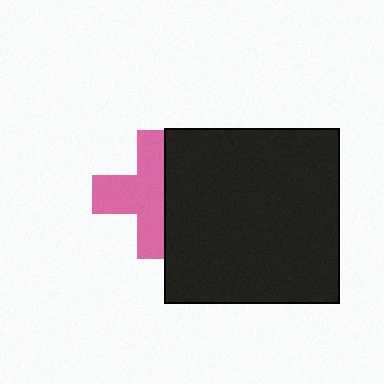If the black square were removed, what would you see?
You would see the complete pink cross.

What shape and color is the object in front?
The object in front is a black square.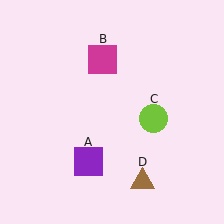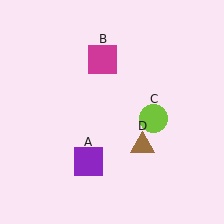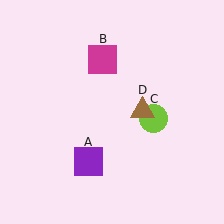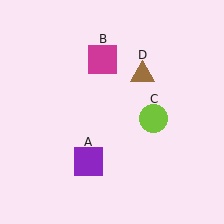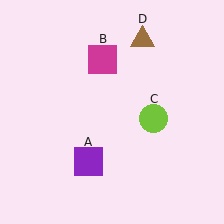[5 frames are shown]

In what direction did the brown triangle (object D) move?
The brown triangle (object D) moved up.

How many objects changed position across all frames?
1 object changed position: brown triangle (object D).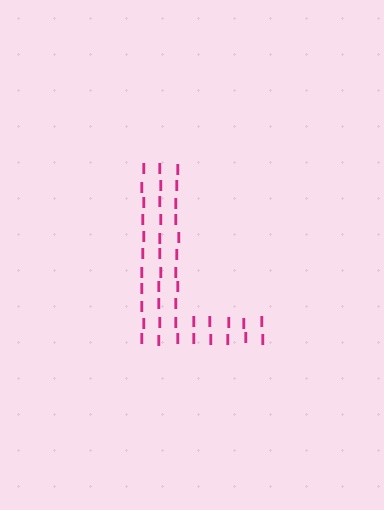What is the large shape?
The large shape is the letter L.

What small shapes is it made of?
It is made of small letter I's.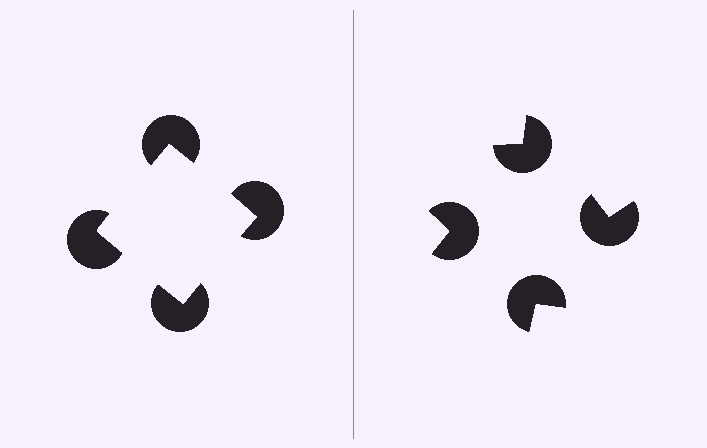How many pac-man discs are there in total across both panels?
8 — 4 on each side.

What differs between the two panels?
The pac-man discs are positioned identically on both sides; only the wedge orientations differ. On the left they align to a square; on the right they are misaligned.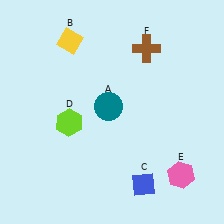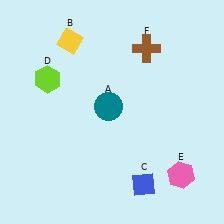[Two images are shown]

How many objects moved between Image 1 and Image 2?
1 object moved between the two images.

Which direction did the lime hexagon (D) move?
The lime hexagon (D) moved up.